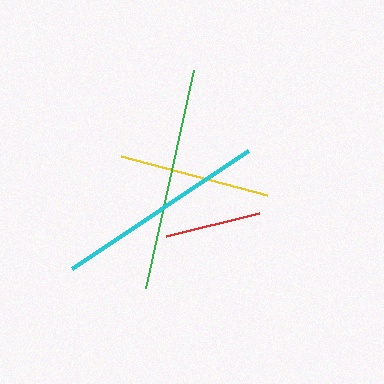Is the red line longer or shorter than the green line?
The green line is longer than the red line.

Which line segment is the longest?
The green line is the longest at approximately 223 pixels.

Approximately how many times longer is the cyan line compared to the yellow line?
The cyan line is approximately 1.4 times the length of the yellow line.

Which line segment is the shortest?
The red line is the shortest at approximately 95 pixels.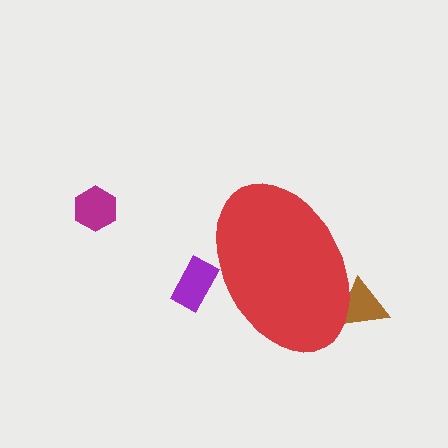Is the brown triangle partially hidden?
Yes, the brown triangle is partially hidden behind the red ellipse.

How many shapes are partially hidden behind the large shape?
2 shapes are partially hidden.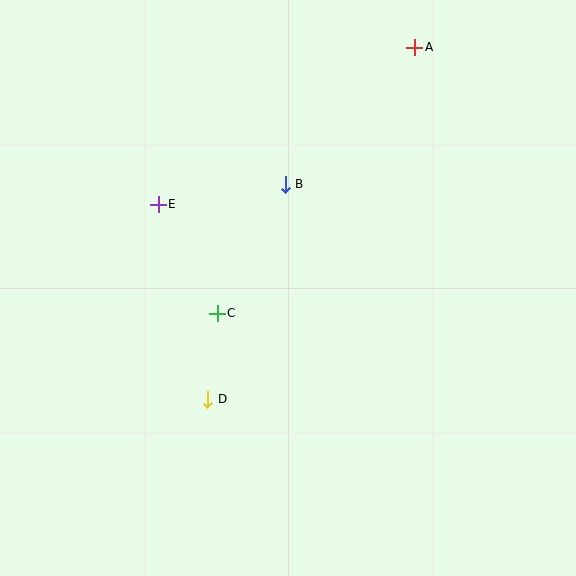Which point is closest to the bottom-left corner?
Point D is closest to the bottom-left corner.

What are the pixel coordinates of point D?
Point D is at (208, 399).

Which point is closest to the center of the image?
Point C at (217, 313) is closest to the center.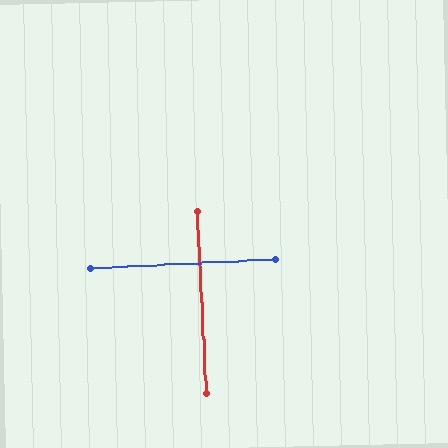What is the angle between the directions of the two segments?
Approximately 90 degrees.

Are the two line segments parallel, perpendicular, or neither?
Perpendicular — they meet at approximately 90°.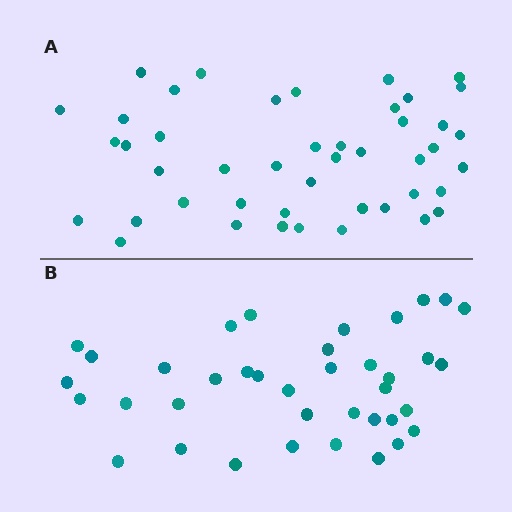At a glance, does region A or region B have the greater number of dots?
Region A (the top region) has more dots.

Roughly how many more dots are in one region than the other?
Region A has roughly 8 or so more dots than region B.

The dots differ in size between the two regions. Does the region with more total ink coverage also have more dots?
No. Region B has more total ink coverage because its dots are larger, but region A actually contains more individual dots. Total area can be misleading — the number of items is what matters here.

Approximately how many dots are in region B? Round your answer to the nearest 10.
About 40 dots. (The exact count is 38, which rounds to 40.)